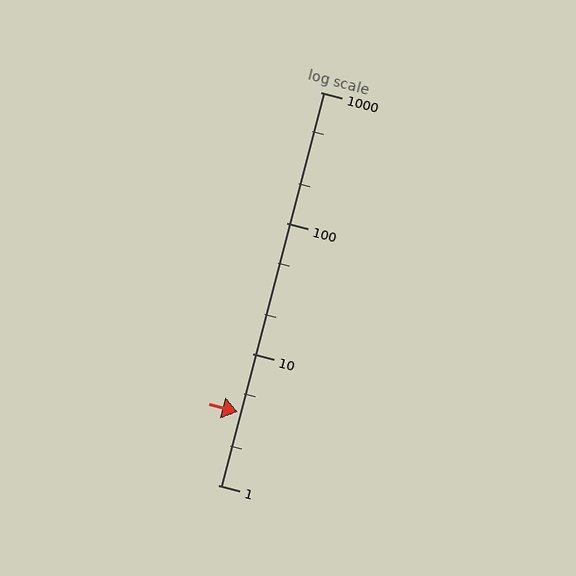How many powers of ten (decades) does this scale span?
The scale spans 3 decades, from 1 to 1000.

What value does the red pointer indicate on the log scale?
The pointer indicates approximately 3.6.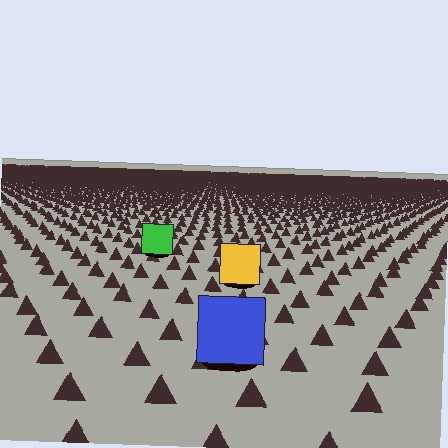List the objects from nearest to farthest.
From nearest to farthest: the blue square, the yellow square, the green square.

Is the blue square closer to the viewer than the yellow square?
Yes. The blue square is closer — you can tell from the texture gradient: the ground texture is coarser near it.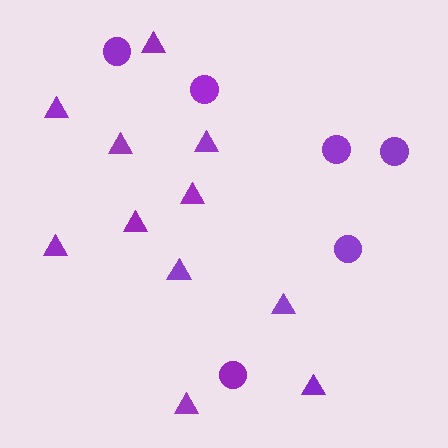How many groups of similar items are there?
There are 2 groups: one group of triangles (11) and one group of circles (6).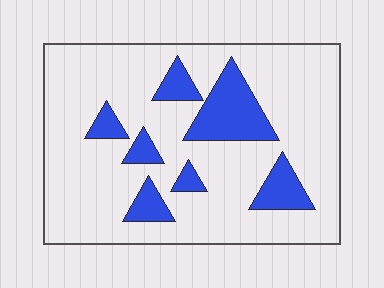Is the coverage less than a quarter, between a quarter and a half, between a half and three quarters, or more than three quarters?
Less than a quarter.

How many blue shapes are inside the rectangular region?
7.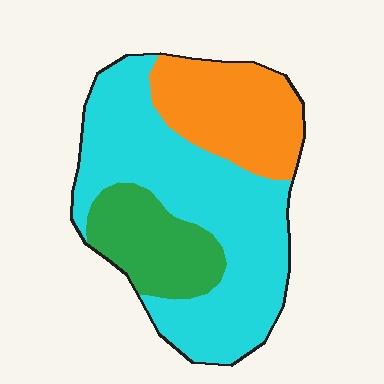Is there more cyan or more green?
Cyan.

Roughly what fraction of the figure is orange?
Orange takes up about one quarter (1/4) of the figure.